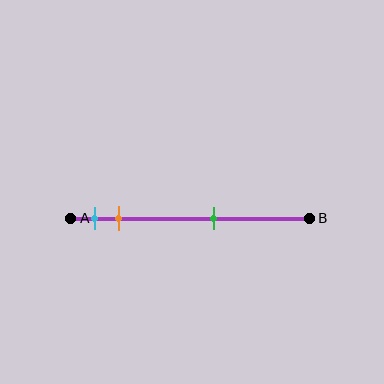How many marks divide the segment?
There are 3 marks dividing the segment.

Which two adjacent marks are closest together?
The cyan and orange marks are the closest adjacent pair.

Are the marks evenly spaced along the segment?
No, the marks are not evenly spaced.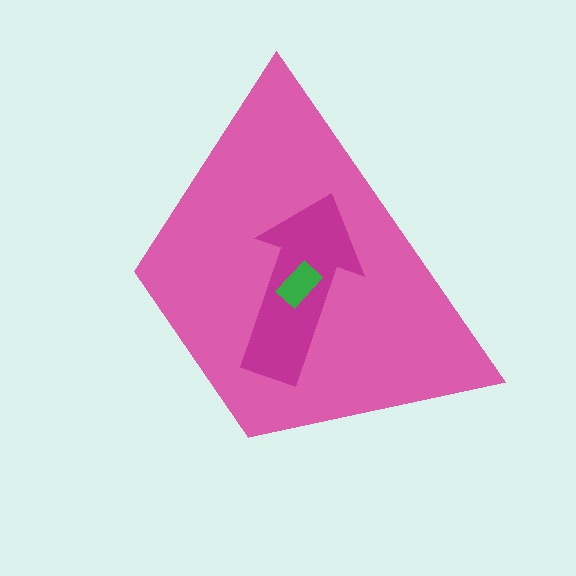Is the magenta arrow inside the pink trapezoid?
Yes.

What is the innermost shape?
The green rectangle.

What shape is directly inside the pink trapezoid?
The magenta arrow.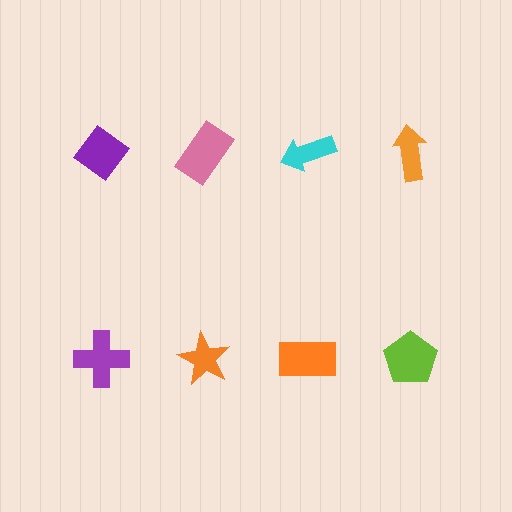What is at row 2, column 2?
An orange star.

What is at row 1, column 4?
An orange arrow.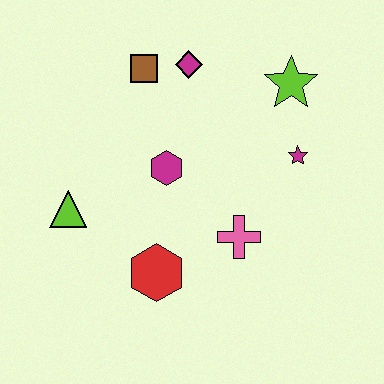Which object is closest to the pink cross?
The red hexagon is closest to the pink cross.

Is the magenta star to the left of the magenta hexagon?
No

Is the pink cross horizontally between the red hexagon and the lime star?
Yes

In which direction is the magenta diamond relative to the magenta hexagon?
The magenta diamond is above the magenta hexagon.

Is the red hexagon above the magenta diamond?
No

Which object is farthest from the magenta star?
The lime triangle is farthest from the magenta star.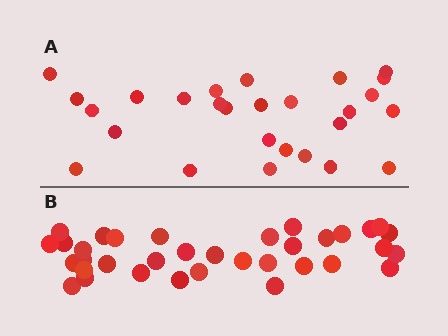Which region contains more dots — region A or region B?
Region B (the bottom region) has more dots.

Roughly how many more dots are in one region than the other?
Region B has roughly 8 or so more dots than region A.